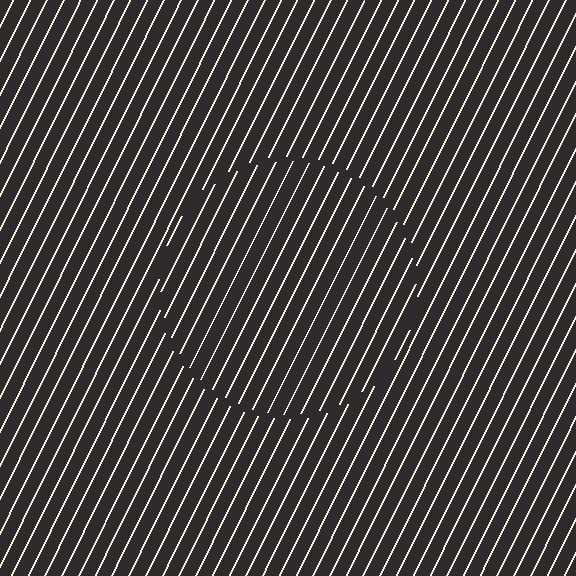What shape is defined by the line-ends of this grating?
An illusory circle. The interior of the shape contains the same grating, shifted by half a period — the contour is defined by the phase discontinuity where line-ends from the inner and outer gratings abut.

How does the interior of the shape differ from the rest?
The interior of the shape contains the same grating, shifted by half a period — the contour is defined by the phase discontinuity where line-ends from the inner and outer gratings abut.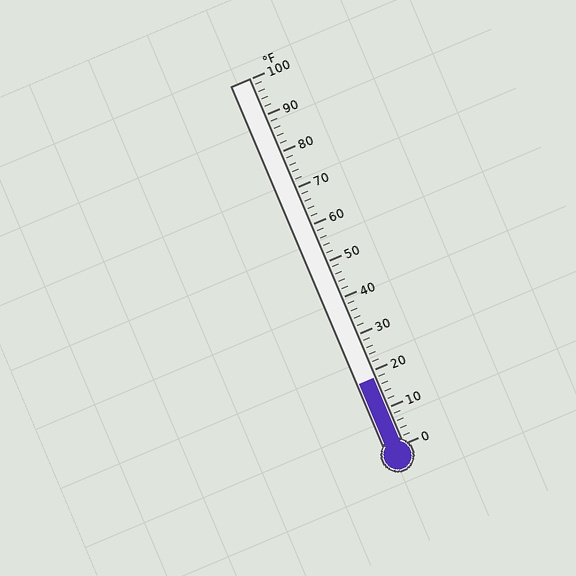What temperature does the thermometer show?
The thermometer shows approximately 18°F.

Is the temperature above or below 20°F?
The temperature is below 20°F.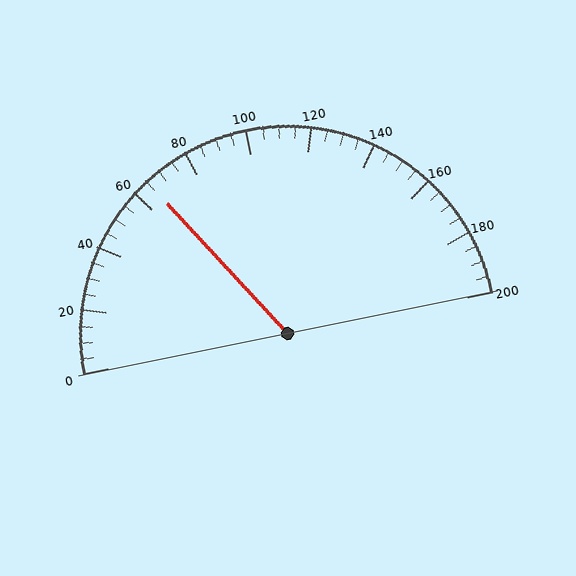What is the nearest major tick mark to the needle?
The nearest major tick mark is 60.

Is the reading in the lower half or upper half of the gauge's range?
The reading is in the lower half of the range (0 to 200).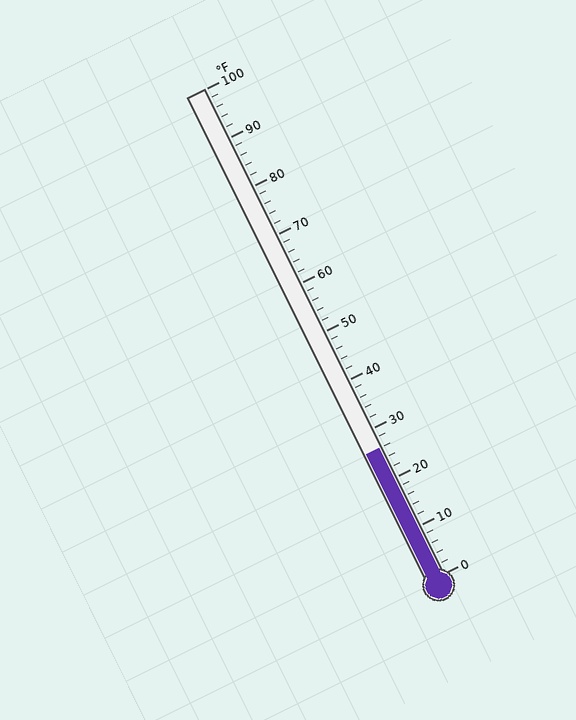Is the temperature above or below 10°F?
The temperature is above 10°F.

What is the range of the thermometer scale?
The thermometer scale ranges from 0°F to 100°F.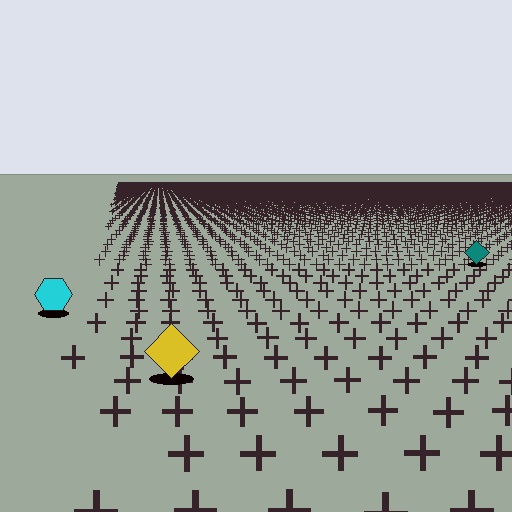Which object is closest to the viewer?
The yellow diamond is closest. The texture marks near it are larger and more spread out.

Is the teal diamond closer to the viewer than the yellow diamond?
No. The yellow diamond is closer — you can tell from the texture gradient: the ground texture is coarser near it.